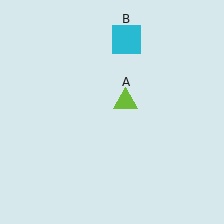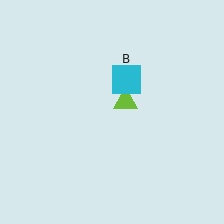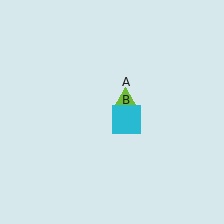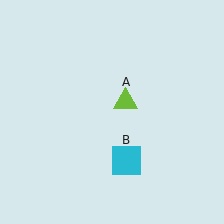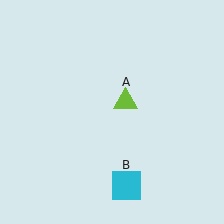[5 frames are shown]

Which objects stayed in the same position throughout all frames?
Lime triangle (object A) remained stationary.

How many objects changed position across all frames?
1 object changed position: cyan square (object B).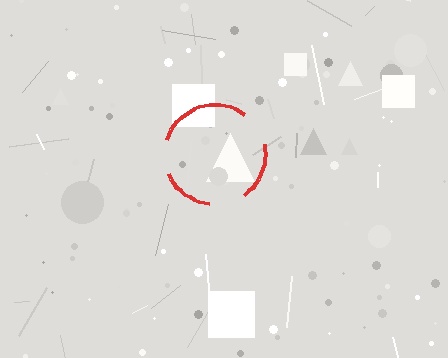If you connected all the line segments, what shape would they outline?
They would outline a circle.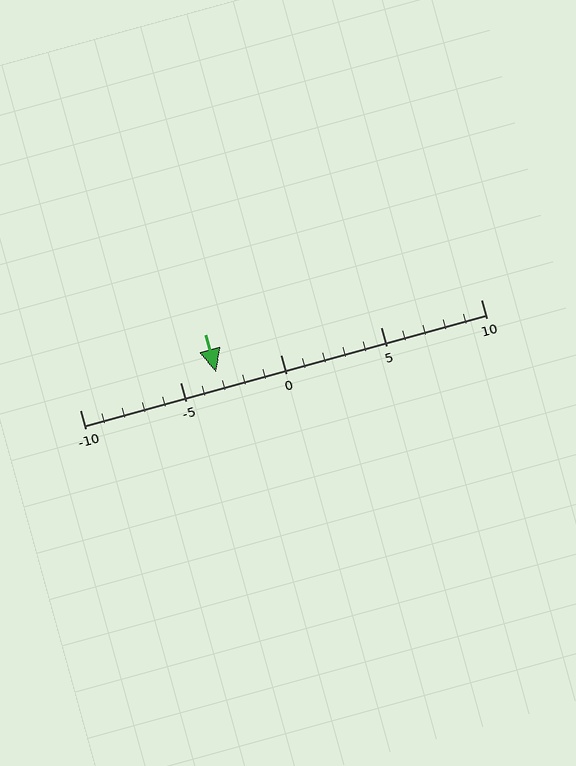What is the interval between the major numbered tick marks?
The major tick marks are spaced 5 units apart.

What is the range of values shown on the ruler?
The ruler shows values from -10 to 10.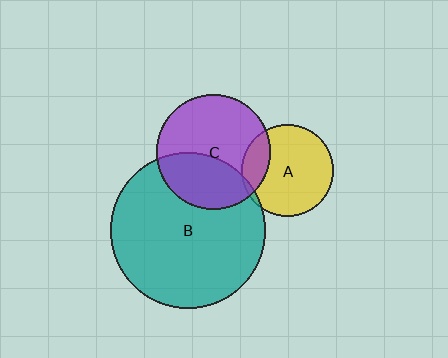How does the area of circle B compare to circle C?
Approximately 1.8 times.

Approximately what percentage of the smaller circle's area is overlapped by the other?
Approximately 20%.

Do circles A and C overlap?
Yes.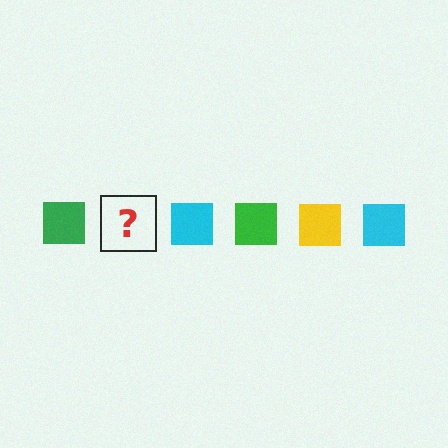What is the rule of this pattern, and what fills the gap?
The rule is that the pattern cycles through green, yellow, cyan squares. The gap should be filled with a yellow square.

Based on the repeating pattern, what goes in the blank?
The blank should be a yellow square.